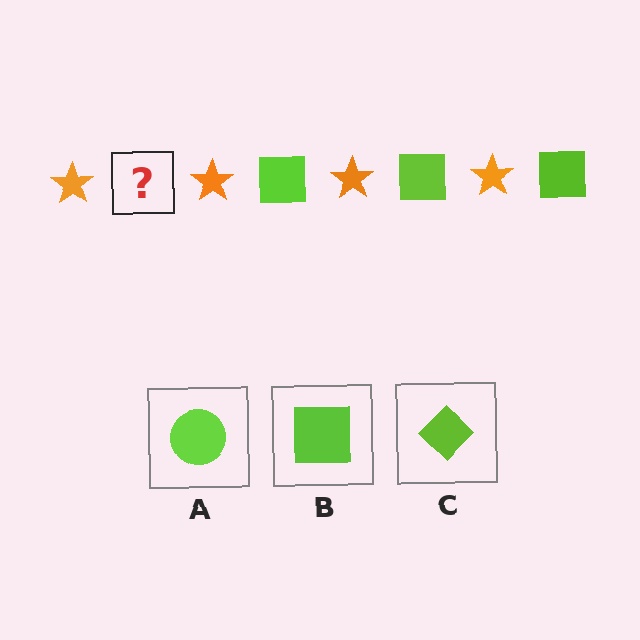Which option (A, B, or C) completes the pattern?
B.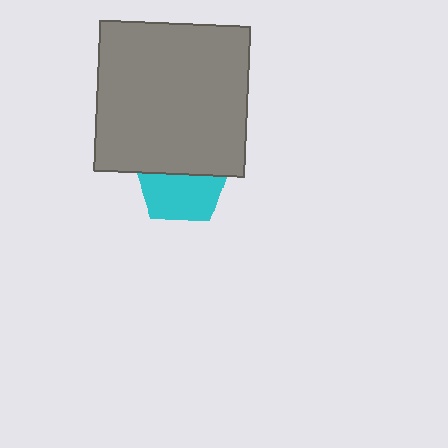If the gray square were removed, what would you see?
You would see the complete cyan pentagon.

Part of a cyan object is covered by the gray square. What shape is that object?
It is a pentagon.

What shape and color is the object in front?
The object in front is a gray square.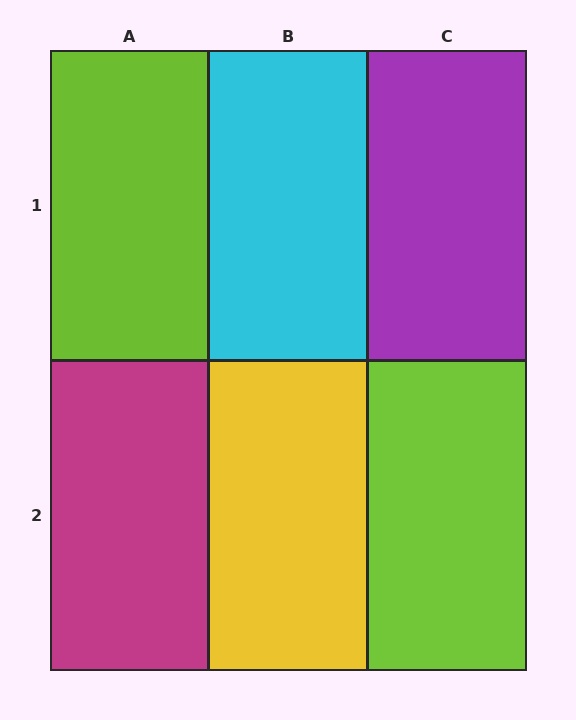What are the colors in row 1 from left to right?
Lime, cyan, purple.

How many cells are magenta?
1 cell is magenta.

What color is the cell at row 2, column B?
Yellow.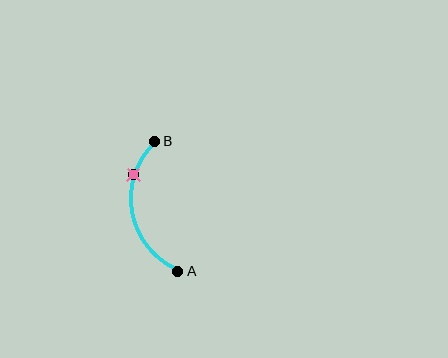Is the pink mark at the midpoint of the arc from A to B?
No. The pink mark lies on the arc but is closer to endpoint B. The arc midpoint would be at the point on the curve equidistant along the arc from both A and B.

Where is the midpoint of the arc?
The arc midpoint is the point on the curve farthest from the straight line joining A and B. It sits to the left of that line.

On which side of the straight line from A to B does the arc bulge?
The arc bulges to the left of the straight line connecting A and B.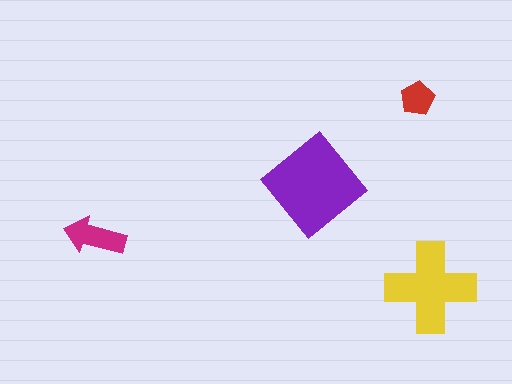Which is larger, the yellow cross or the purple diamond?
The purple diamond.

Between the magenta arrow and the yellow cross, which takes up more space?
The yellow cross.